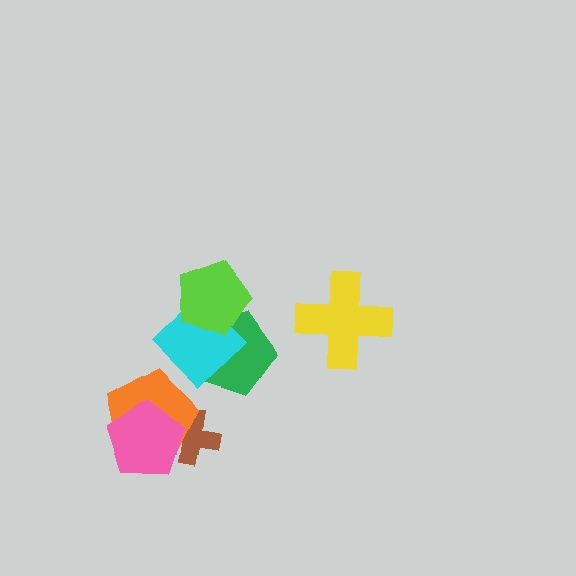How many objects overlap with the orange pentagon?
2 objects overlap with the orange pentagon.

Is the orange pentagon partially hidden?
Yes, it is partially covered by another shape.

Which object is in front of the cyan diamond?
The lime pentagon is in front of the cyan diamond.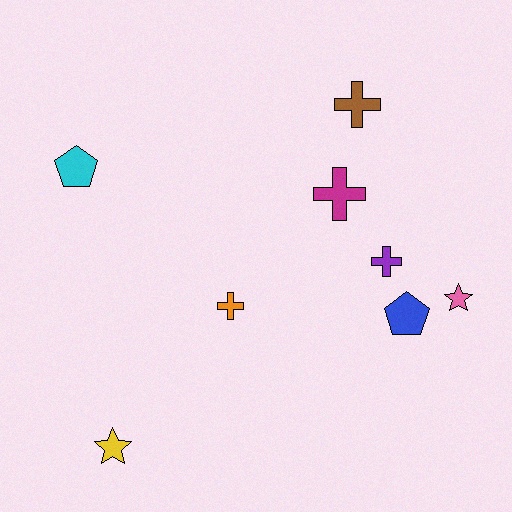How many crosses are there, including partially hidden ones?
There are 4 crosses.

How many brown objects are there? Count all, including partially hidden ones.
There is 1 brown object.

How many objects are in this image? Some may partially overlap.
There are 8 objects.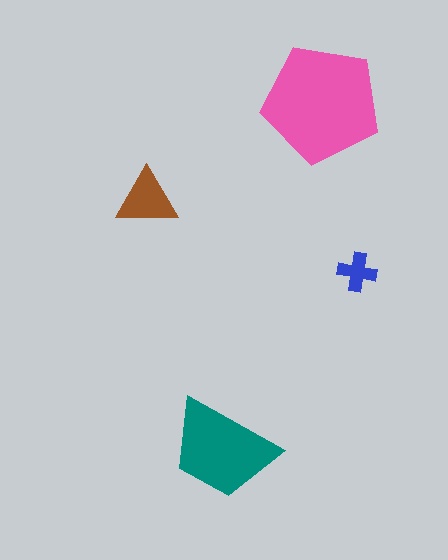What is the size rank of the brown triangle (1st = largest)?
3rd.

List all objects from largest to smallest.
The pink pentagon, the teal trapezoid, the brown triangle, the blue cross.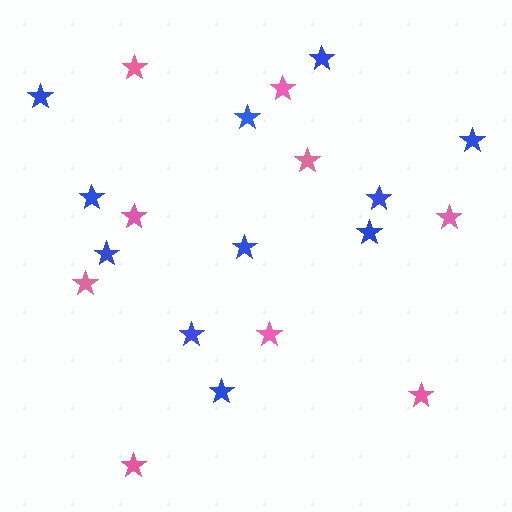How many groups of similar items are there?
There are 2 groups: one group of blue stars (11) and one group of pink stars (9).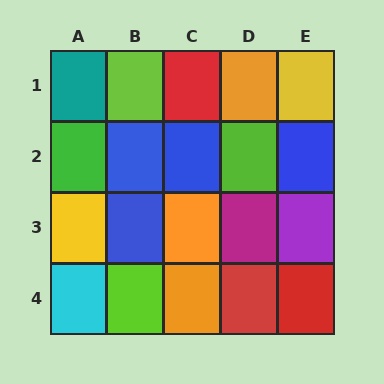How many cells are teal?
1 cell is teal.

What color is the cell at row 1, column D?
Orange.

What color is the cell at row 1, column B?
Lime.